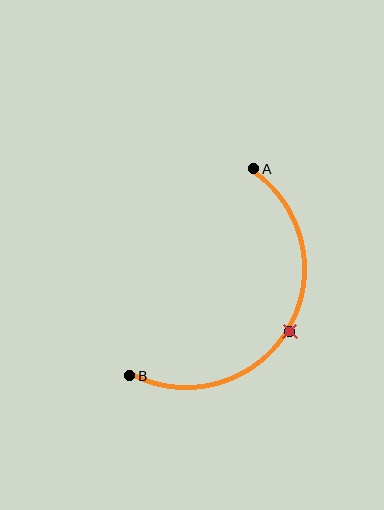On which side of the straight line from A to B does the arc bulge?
The arc bulges to the right of the straight line connecting A and B.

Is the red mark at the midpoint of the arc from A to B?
Yes. The red mark lies on the arc at equal arc-length from both A and B — it is the arc midpoint.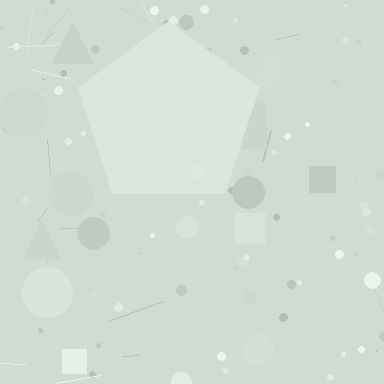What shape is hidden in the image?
A pentagon is hidden in the image.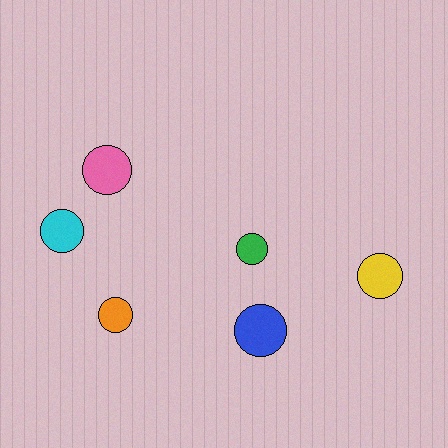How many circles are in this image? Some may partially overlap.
There are 6 circles.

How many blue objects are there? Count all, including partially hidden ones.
There is 1 blue object.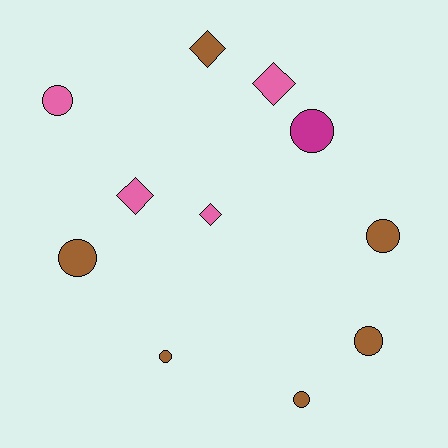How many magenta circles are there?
There is 1 magenta circle.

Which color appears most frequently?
Brown, with 6 objects.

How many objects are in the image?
There are 11 objects.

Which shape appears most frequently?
Circle, with 7 objects.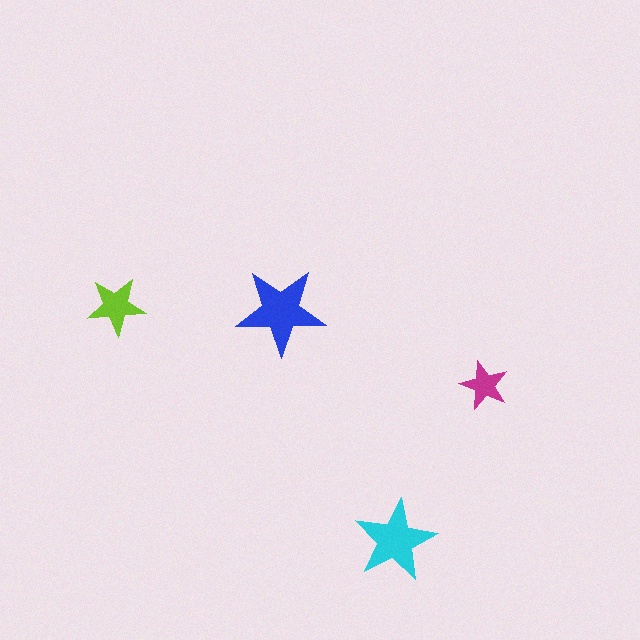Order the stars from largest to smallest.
the blue one, the cyan one, the lime one, the magenta one.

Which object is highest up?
The lime star is topmost.